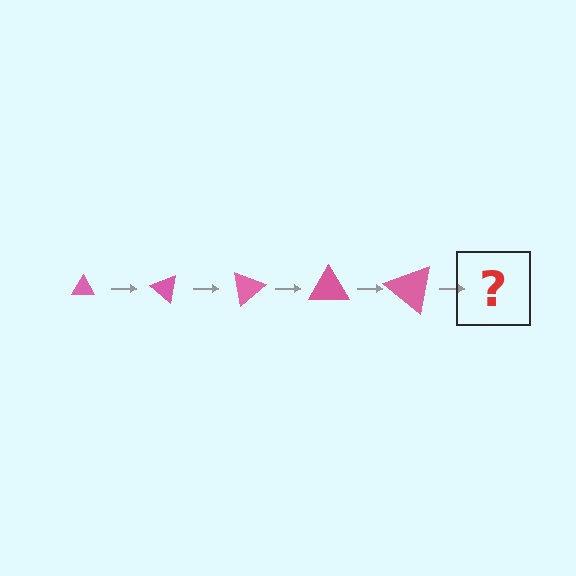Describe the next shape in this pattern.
It should be a triangle, larger than the previous one and rotated 200 degrees from the start.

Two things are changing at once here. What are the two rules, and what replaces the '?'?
The two rules are that the triangle grows larger each step and it rotates 40 degrees each step. The '?' should be a triangle, larger than the previous one and rotated 200 degrees from the start.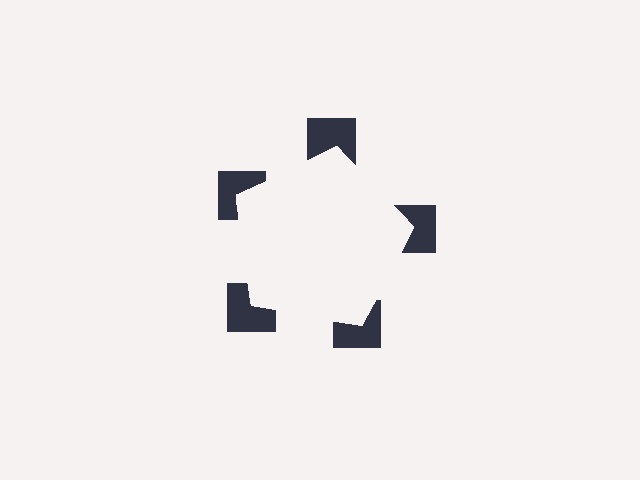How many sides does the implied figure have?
5 sides.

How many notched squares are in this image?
There are 5 — one at each vertex of the illusory pentagon.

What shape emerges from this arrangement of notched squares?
An illusory pentagon — its edges are inferred from the aligned wedge cuts in the notched squares, not physically drawn.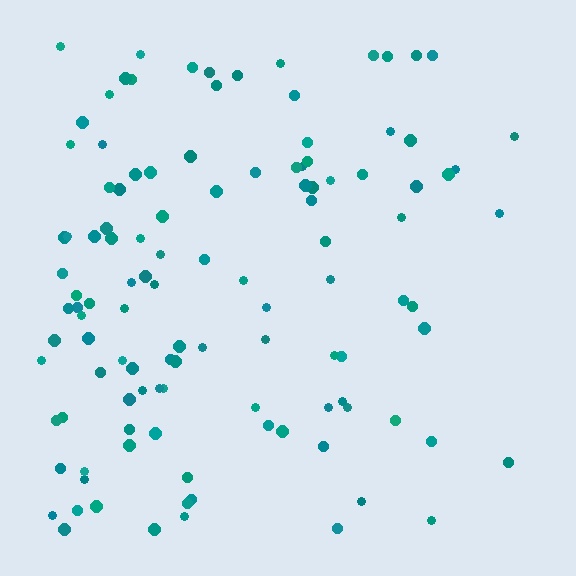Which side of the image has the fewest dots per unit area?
The right.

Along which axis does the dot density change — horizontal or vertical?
Horizontal.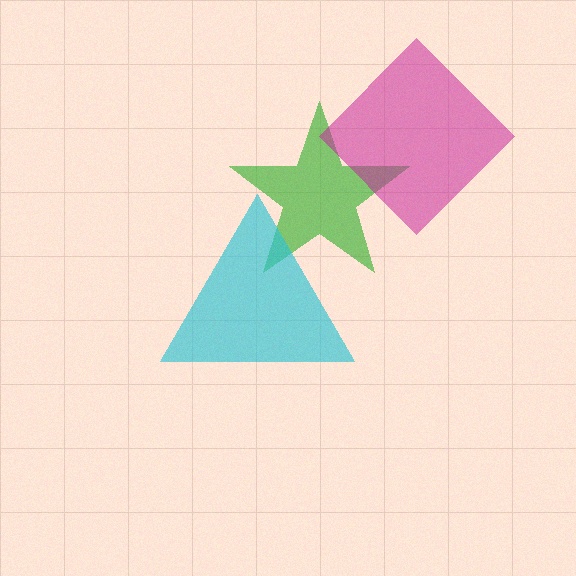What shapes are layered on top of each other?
The layered shapes are: a green star, a cyan triangle, a magenta diamond.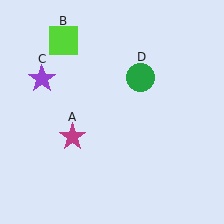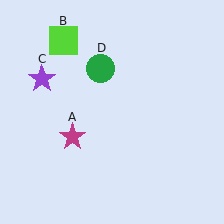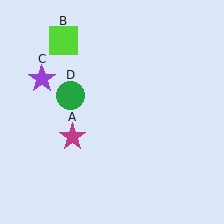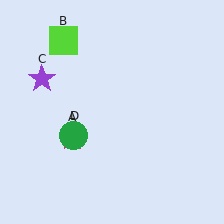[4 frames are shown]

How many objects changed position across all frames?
1 object changed position: green circle (object D).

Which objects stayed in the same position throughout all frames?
Magenta star (object A) and lime square (object B) and purple star (object C) remained stationary.